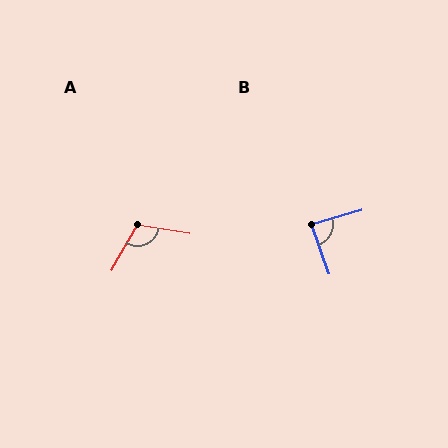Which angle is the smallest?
B, at approximately 87 degrees.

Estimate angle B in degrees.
Approximately 87 degrees.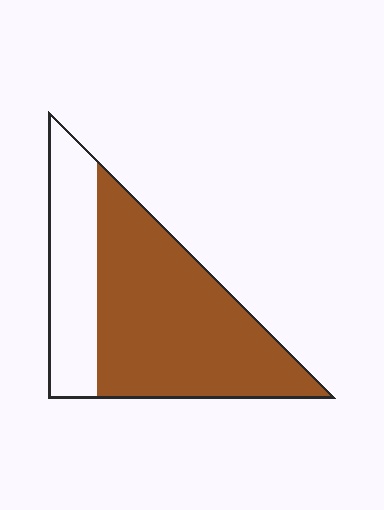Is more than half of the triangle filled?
Yes.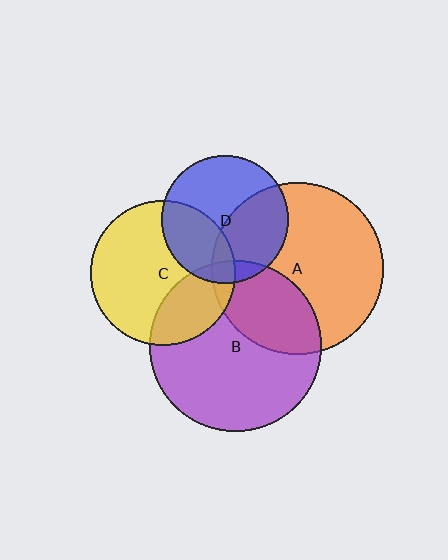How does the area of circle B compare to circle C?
Approximately 1.4 times.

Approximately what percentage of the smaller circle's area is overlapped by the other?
Approximately 30%.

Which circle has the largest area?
Circle A (orange).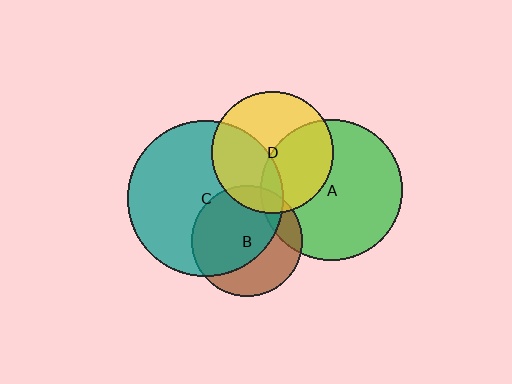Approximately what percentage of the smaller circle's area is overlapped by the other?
Approximately 10%.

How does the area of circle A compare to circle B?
Approximately 1.6 times.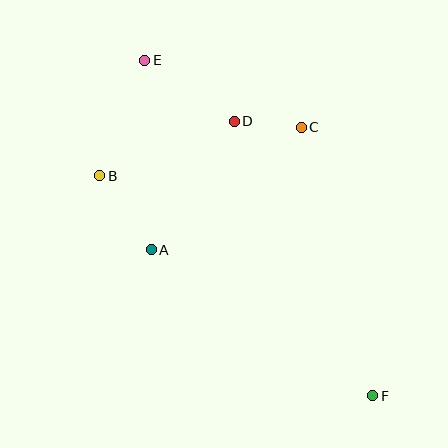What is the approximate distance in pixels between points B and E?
The distance between B and E is approximately 124 pixels.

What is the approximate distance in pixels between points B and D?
The distance between B and D is approximately 146 pixels.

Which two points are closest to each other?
Points C and D are closest to each other.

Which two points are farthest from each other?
Points E and F are farthest from each other.